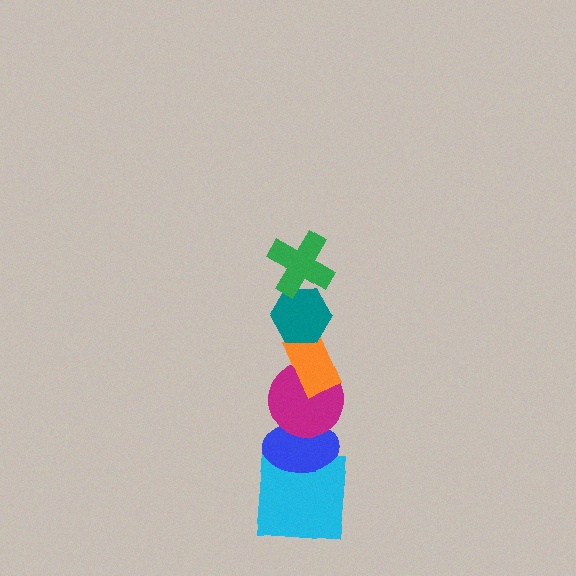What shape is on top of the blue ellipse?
The magenta circle is on top of the blue ellipse.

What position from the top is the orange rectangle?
The orange rectangle is 3rd from the top.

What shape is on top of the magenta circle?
The orange rectangle is on top of the magenta circle.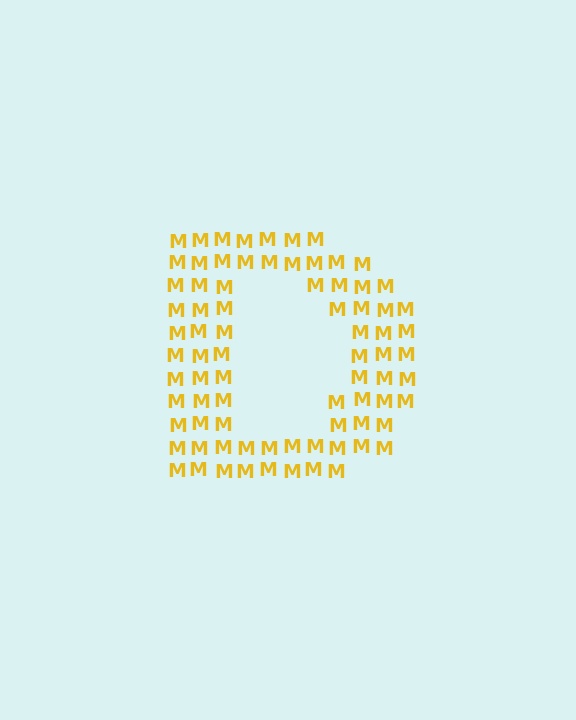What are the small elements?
The small elements are letter M's.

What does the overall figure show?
The overall figure shows the letter D.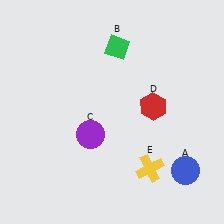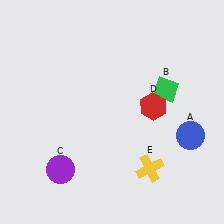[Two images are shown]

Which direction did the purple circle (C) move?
The purple circle (C) moved down.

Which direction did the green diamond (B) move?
The green diamond (B) moved right.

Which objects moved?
The objects that moved are: the blue circle (A), the green diamond (B), the purple circle (C).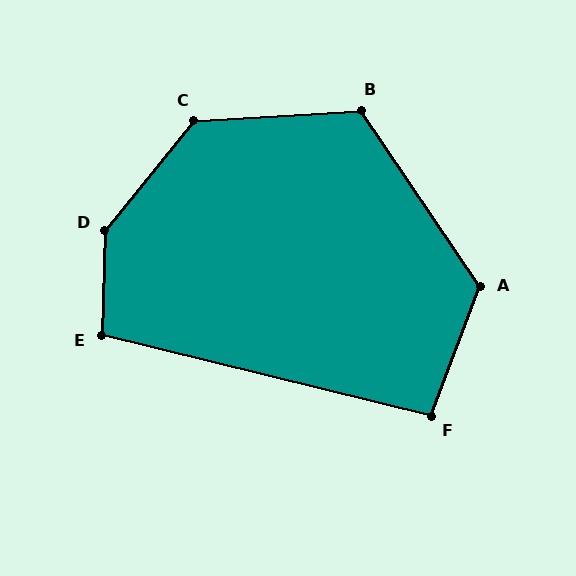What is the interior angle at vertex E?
Approximately 102 degrees (obtuse).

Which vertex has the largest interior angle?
D, at approximately 143 degrees.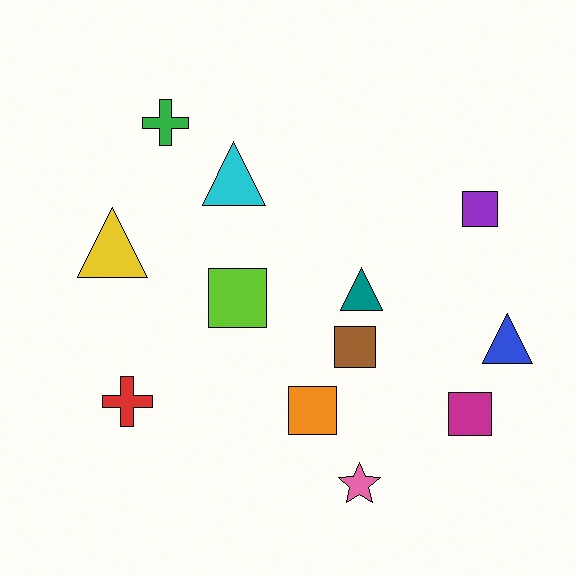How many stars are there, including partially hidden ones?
There is 1 star.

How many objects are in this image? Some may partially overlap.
There are 12 objects.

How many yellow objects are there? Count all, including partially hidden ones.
There is 1 yellow object.